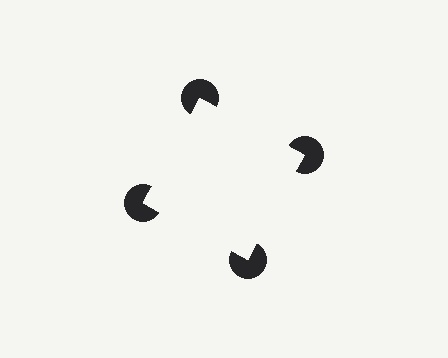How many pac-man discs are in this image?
There are 4 — one at each vertex of the illusory square.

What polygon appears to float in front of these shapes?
An illusory square — its edges are inferred from the aligned wedge cuts in the pac-man discs, not physically drawn.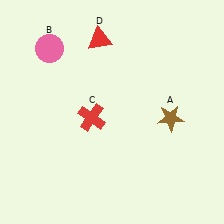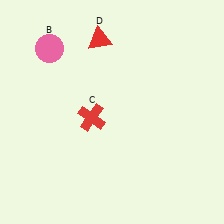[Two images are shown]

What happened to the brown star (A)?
The brown star (A) was removed in Image 2. It was in the bottom-right area of Image 1.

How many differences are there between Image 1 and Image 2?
There is 1 difference between the two images.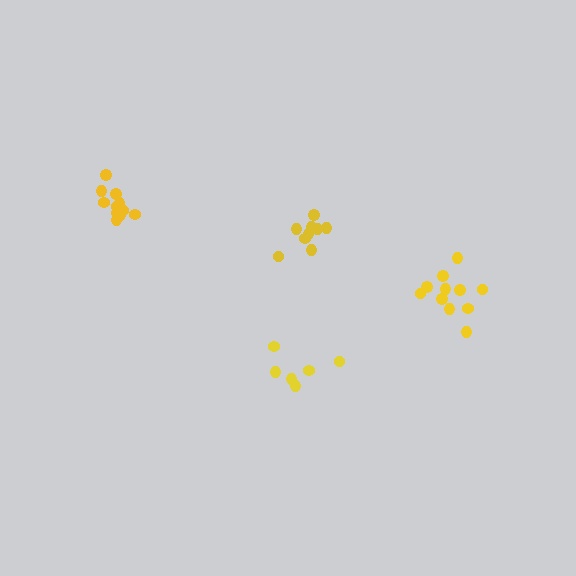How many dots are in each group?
Group 1: 11 dots, Group 2: 9 dots, Group 3: 11 dots, Group 4: 6 dots (37 total).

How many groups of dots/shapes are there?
There are 4 groups.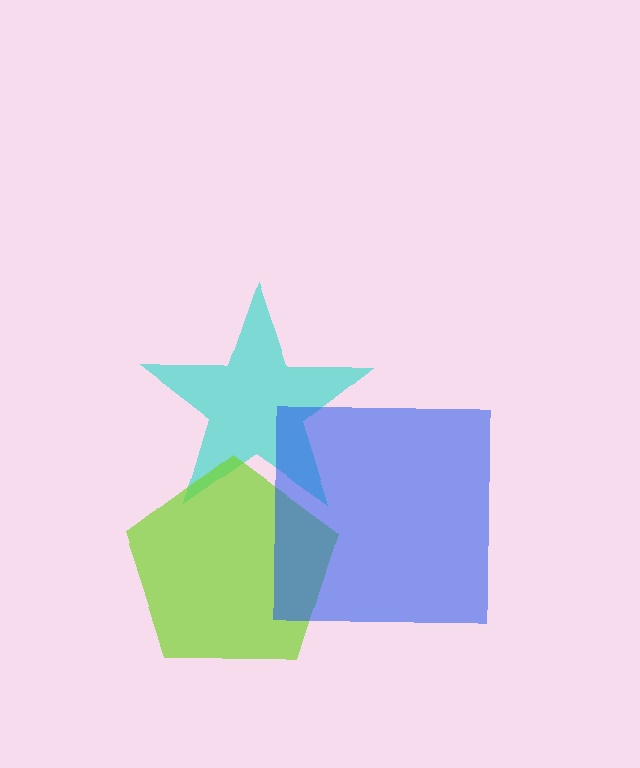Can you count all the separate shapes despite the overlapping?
Yes, there are 3 separate shapes.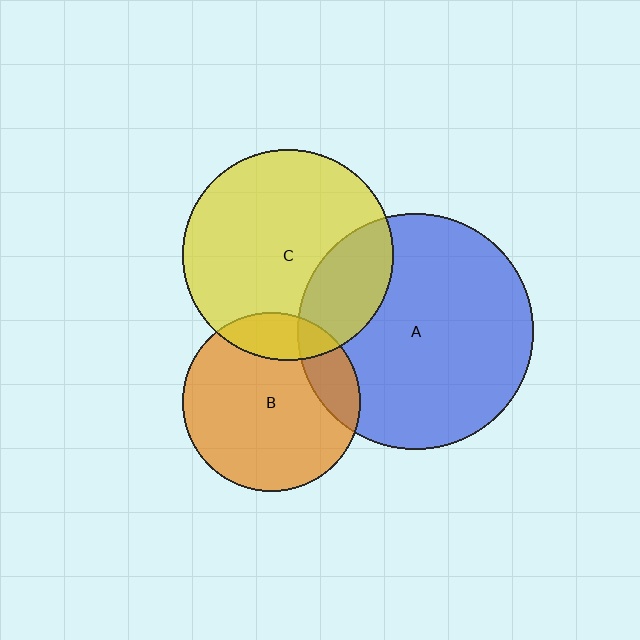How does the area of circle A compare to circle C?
Approximately 1.3 times.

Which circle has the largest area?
Circle A (blue).